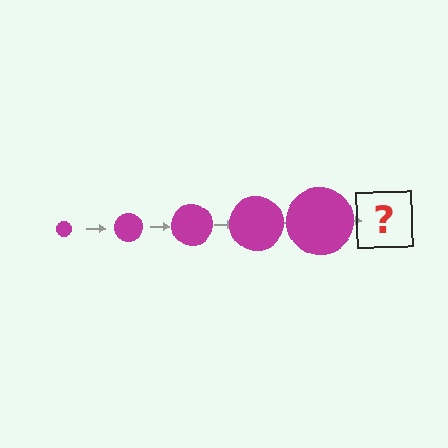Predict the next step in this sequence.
The next step is a magenta circle, larger than the previous one.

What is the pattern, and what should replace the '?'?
The pattern is that the circle gets progressively larger each step. The '?' should be a magenta circle, larger than the previous one.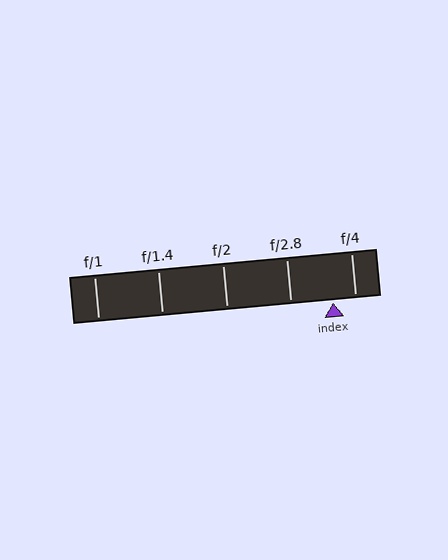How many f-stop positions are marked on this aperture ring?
There are 5 f-stop positions marked.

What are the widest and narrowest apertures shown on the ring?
The widest aperture shown is f/1 and the narrowest is f/4.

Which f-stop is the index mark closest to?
The index mark is closest to f/4.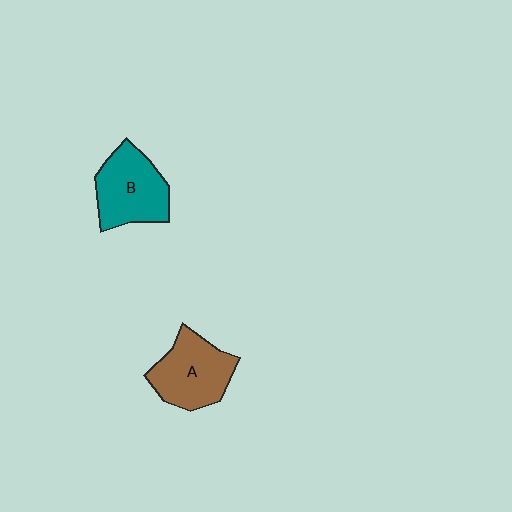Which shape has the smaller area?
Shape A (brown).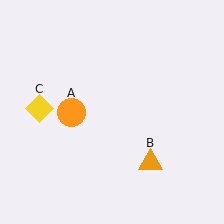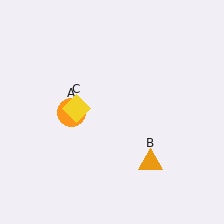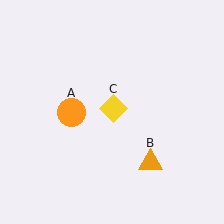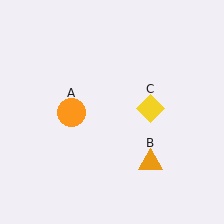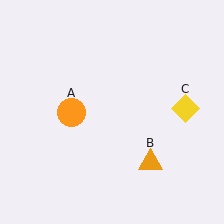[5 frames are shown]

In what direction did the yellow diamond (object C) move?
The yellow diamond (object C) moved right.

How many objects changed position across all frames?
1 object changed position: yellow diamond (object C).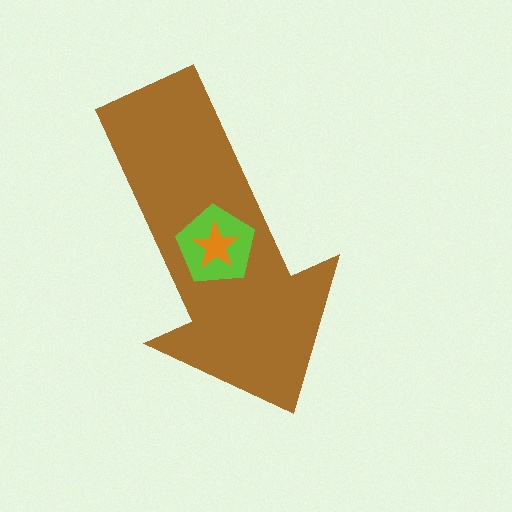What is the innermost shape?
The orange star.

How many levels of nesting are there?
3.